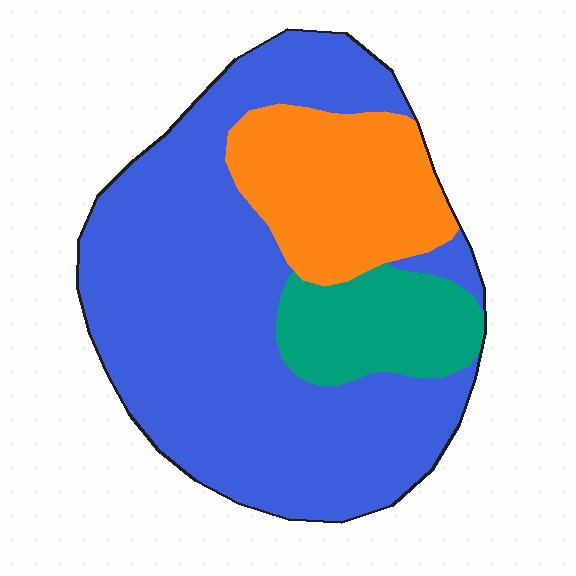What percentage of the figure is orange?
Orange covers 21% of the figure.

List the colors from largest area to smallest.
From largest to smallest: blue, orange, teal.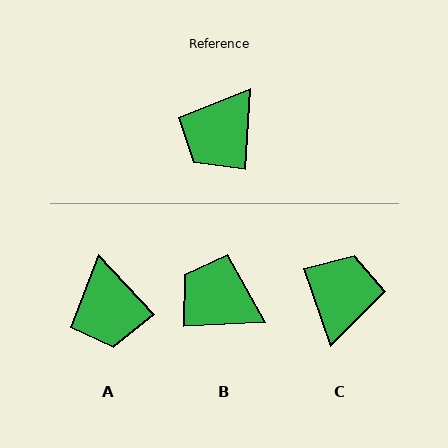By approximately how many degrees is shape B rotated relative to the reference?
Approximately 83 degrees clockwise.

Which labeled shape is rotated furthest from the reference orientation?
C, about 157 degrees away.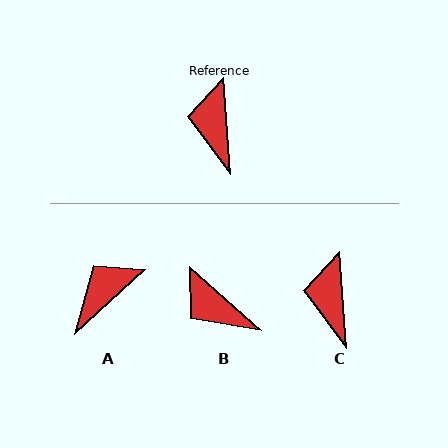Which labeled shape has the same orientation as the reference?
C.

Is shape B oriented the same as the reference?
No, it is off by about 45 degrees.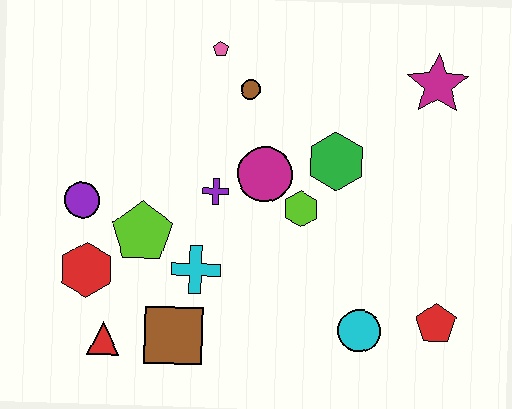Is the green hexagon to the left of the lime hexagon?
No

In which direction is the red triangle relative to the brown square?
The red triangle is to the left of the brown square.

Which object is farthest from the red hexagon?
The magenta star is farthest from the red hexagon.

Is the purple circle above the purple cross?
No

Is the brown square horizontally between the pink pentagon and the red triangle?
Yes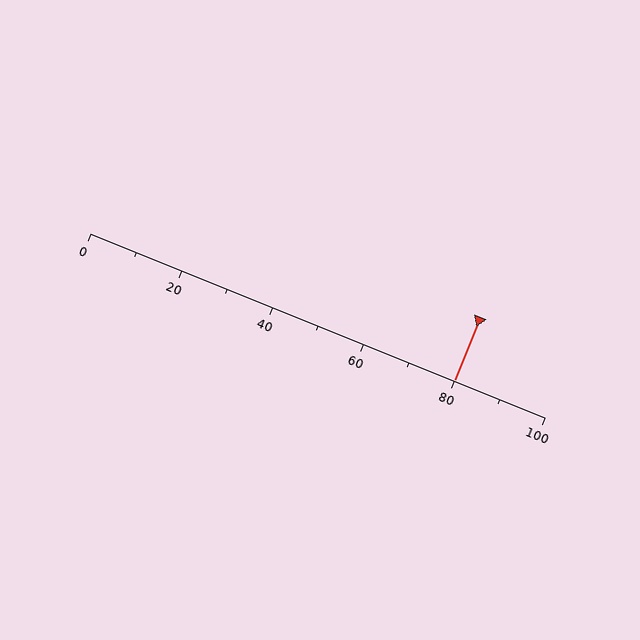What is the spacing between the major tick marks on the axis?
The major ticks are spaced 20 apart.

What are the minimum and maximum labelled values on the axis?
The axis runs from 0 to 100.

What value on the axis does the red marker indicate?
The marker indicates approximately 80.